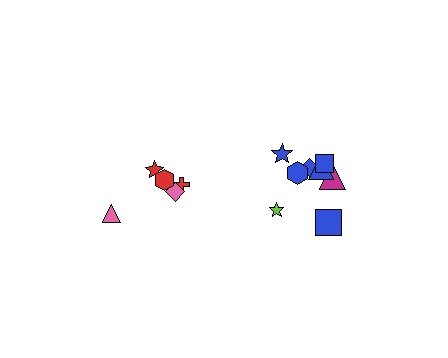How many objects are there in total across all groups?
There are 13 objects.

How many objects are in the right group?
There are 8 objects.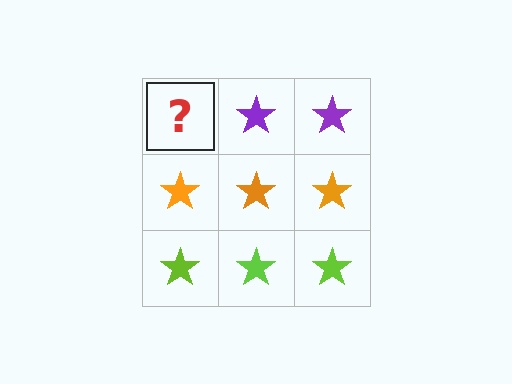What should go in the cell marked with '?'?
The missing cell should contain a purple star.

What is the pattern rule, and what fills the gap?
The rule is that each row has a consistent color. The gap should be filled with a purple star.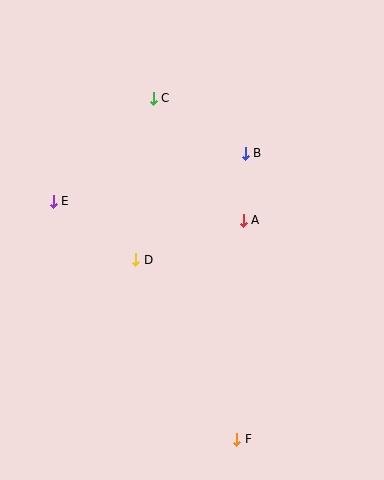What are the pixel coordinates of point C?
Point C is at (153, 98).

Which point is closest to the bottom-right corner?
Point F is closest to the bottom-right corner.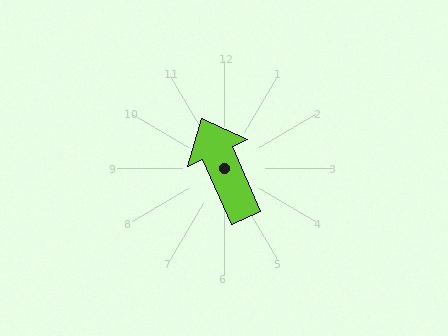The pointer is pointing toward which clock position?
Roughly 11 o'clock.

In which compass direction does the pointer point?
Northwest.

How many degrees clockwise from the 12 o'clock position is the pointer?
Approximately 336 degrees.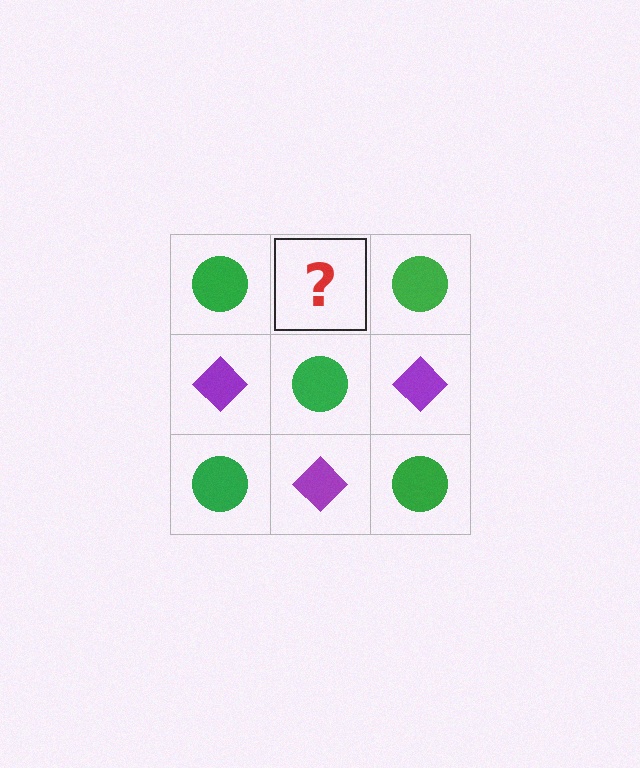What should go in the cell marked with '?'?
The missing cell should contain a purple diamond.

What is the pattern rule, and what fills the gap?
The rule is that it alternates green circle and purple diamond in a checkerboard pattern. The gap should be filled with a purple diamond.